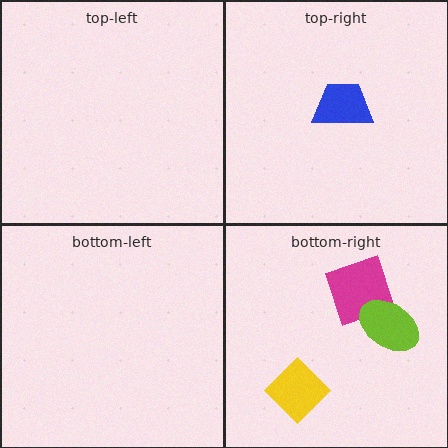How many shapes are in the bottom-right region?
3.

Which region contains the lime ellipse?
The bottom-right region.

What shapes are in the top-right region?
The blue trapezoid.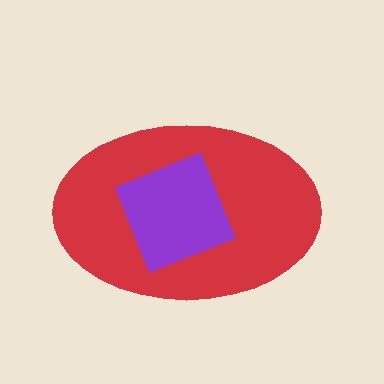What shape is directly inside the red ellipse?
The purple square.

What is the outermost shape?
The red ellipse.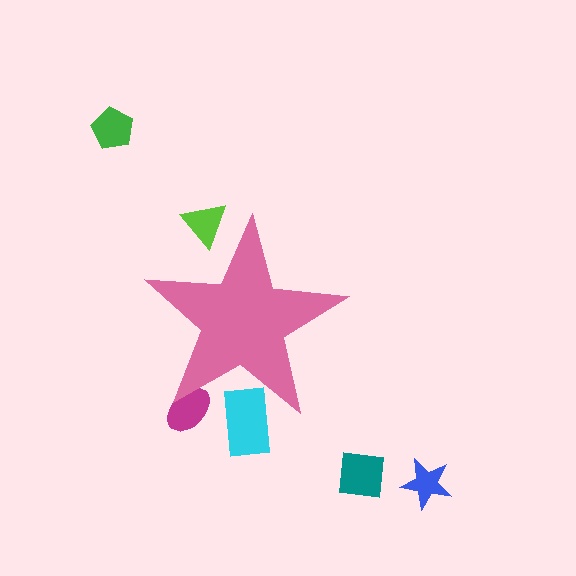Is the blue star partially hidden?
No, the blue star is fully visible.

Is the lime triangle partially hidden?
Yes, the lime triangle is partially hidden behind the pink star.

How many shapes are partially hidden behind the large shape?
3 shapes are partially hidden.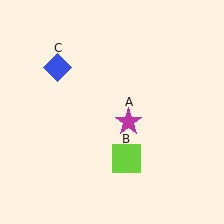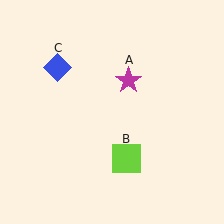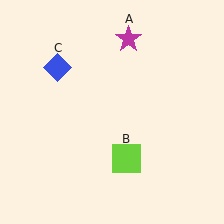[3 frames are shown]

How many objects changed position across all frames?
1 object changed position: magenta star (object A).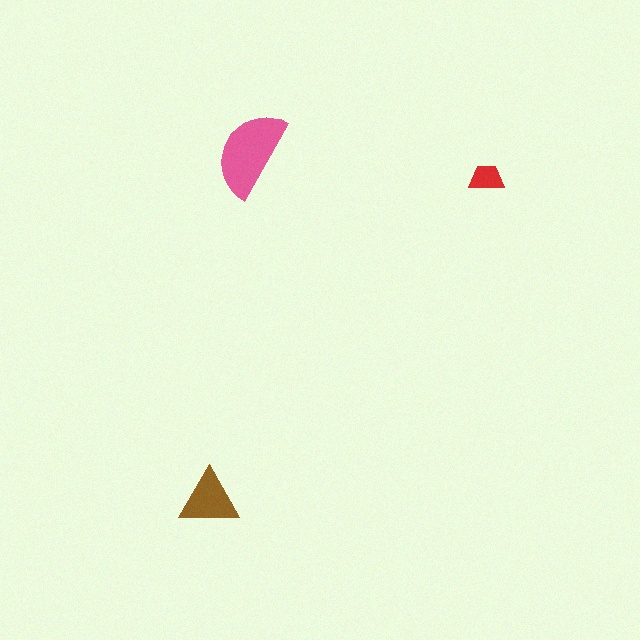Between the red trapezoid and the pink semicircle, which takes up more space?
The pink semicircle.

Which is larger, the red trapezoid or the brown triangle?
The brown triangle.